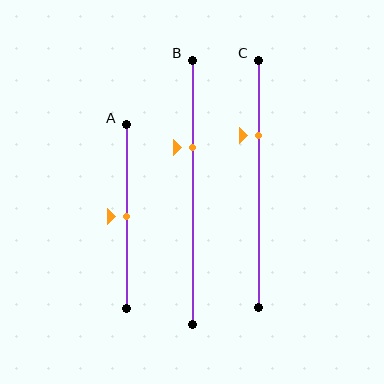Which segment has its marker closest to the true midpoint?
Segment A has its marker closest to the true midpoint.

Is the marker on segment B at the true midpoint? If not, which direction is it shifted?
No, the marker on segment B is shifted upward by about 17% of the segment length.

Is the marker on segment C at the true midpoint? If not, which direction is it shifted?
No, the marker on segment C is shifted upward by about 19% of the segment length.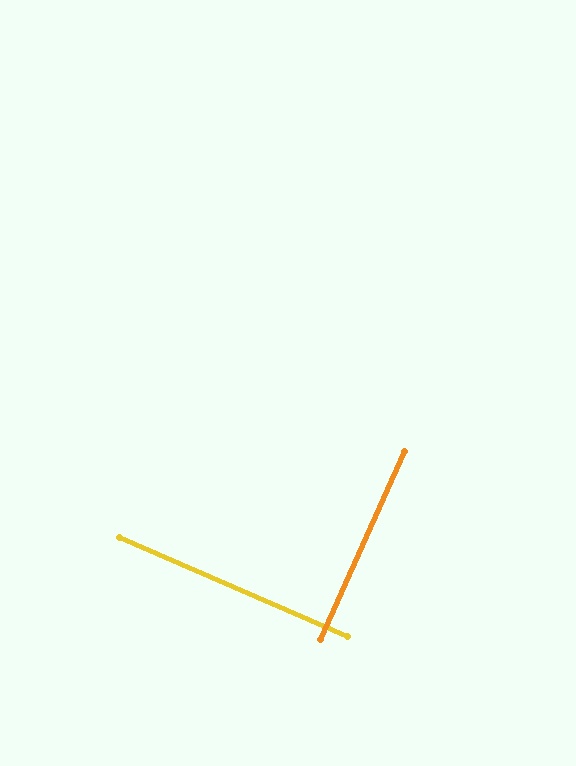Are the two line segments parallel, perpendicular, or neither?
Perpendicular — they meet at approximately 89°.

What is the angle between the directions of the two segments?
Approximately 89 degrees.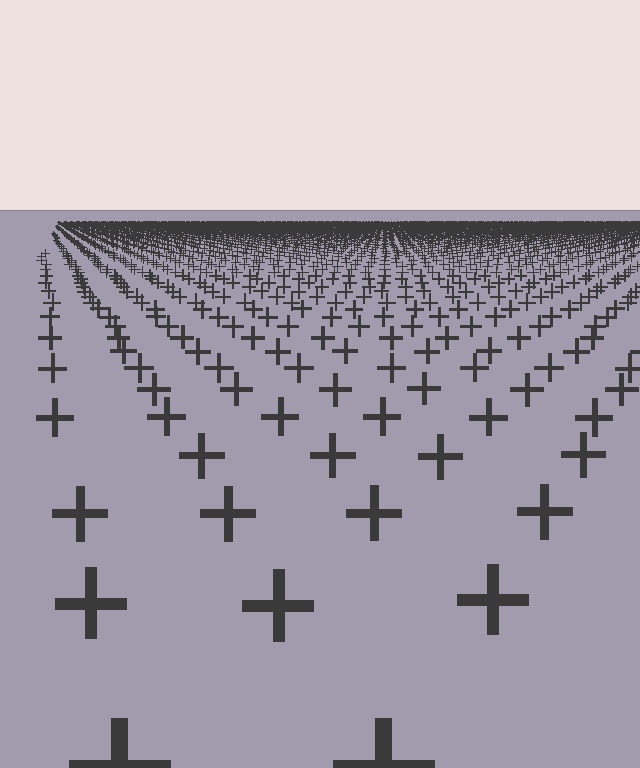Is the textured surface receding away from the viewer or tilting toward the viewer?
The surface is receding away from the viewer. Texture elements get smaller and denser toward the top.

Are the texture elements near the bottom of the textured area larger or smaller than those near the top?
Larger. Near the bottom, elements are closer to the viewer and appear at a bigger on-screen size.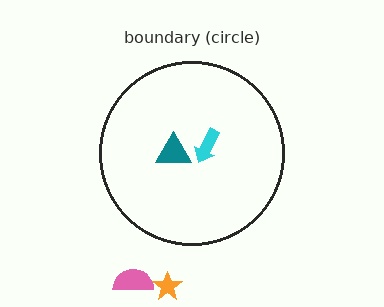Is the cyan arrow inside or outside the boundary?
Inside.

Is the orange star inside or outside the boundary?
Outside.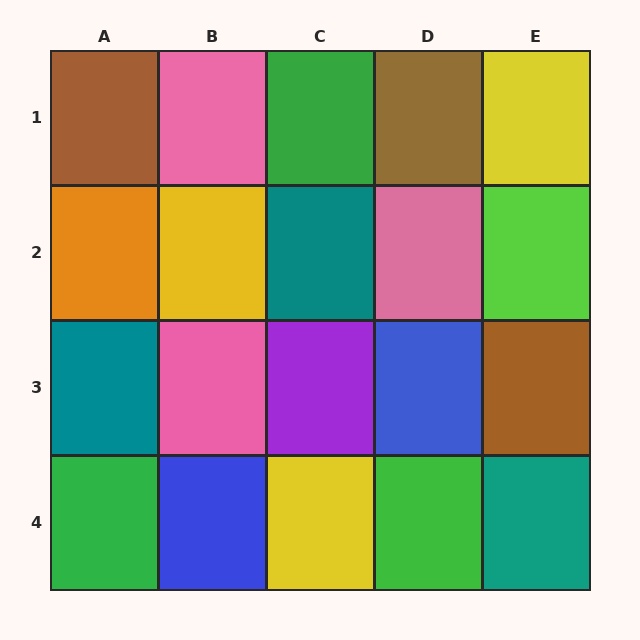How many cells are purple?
1 cell is purple.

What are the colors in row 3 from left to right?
Teal, pink, purple, blue, brown.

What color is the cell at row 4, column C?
Yellow.